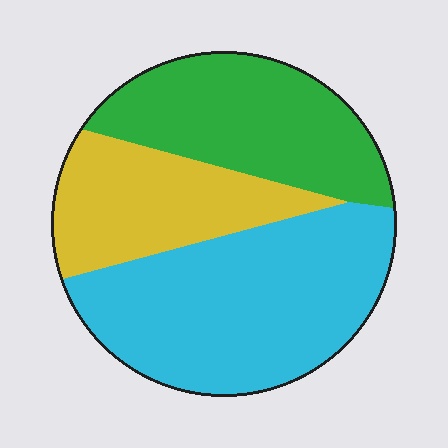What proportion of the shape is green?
Green covers roughly 30% of the shape.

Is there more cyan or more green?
Cyan.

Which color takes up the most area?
Cyan, at roughly 45%.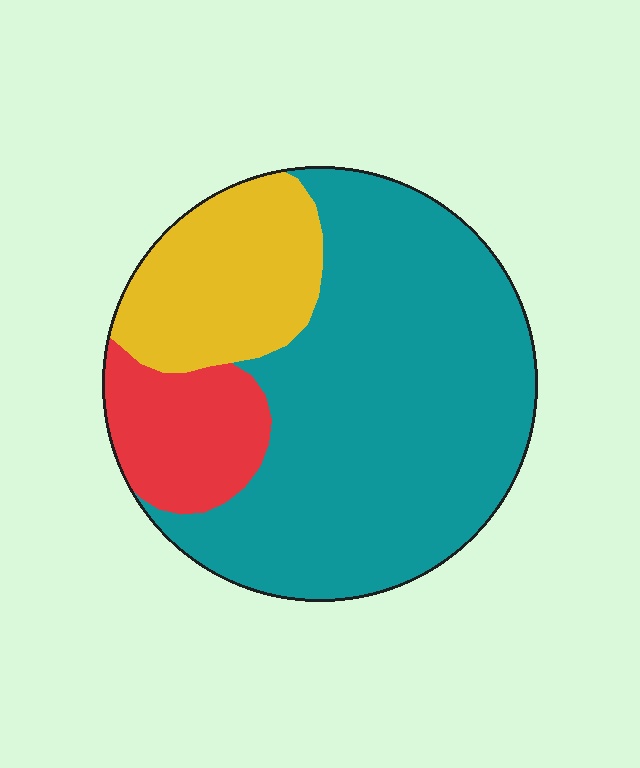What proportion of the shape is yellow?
Yellow takes up about one fifth (1/5) of the shape.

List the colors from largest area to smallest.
From largest to smallest: teal, yellow, red.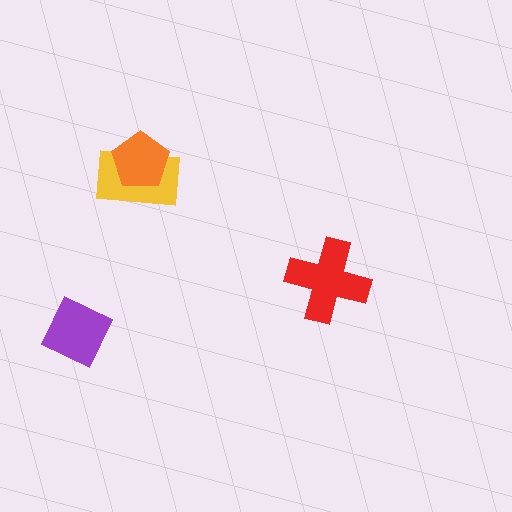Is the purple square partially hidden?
No, no other shape covers it.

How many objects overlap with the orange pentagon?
1 object overlaps with the orange pentagon.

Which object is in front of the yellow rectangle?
The orange pentagon is in front of the yellow rectangle.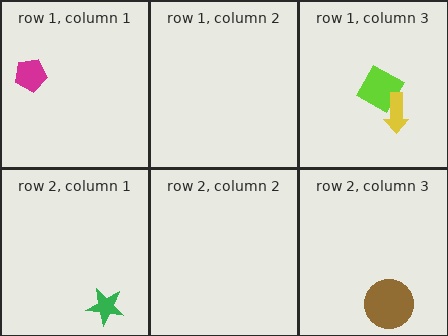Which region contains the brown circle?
The row 2, column 3 region.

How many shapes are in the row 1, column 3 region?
2.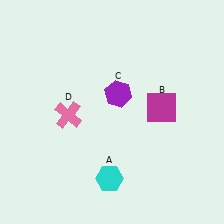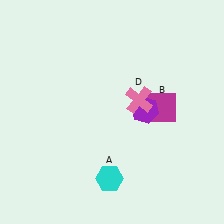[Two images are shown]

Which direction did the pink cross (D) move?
The pink cross (D) moved right.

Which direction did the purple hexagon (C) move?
The purple hexagon (C) moved right.